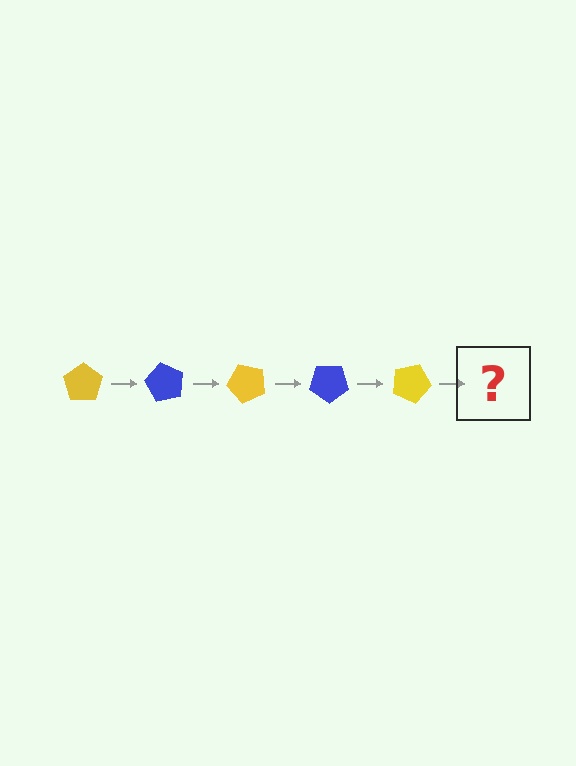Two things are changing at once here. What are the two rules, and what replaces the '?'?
The two rules are that it rotates 60 degrees each step and the color cycles through yellow and blue. The '?' should be a blue pentagon, rotated 300 degrees from the start.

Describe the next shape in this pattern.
It should be a blue pentagon, rotated 300 degrees from the start.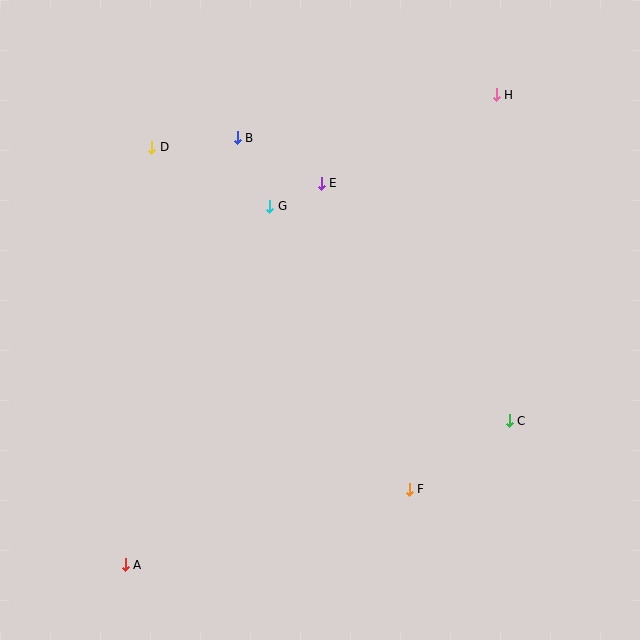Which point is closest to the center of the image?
Point G at (270, 206) is closest to the center.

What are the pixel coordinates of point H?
Point H is at (496, 95).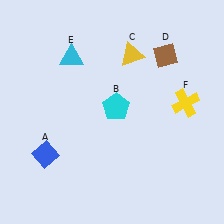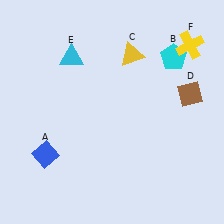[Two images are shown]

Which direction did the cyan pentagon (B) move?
The cyan pentagon (B) moved right.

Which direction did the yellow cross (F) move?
The yellow cross (F) moved up.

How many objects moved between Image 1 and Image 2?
3 objects moved between the two images.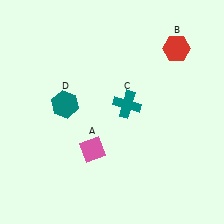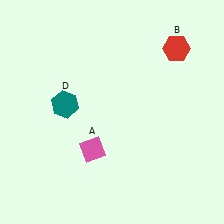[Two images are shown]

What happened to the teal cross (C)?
The teal cross (C) was removed in Image 2. It was in the top-right area of Image 1.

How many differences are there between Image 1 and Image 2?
There is 1 difference between the two images.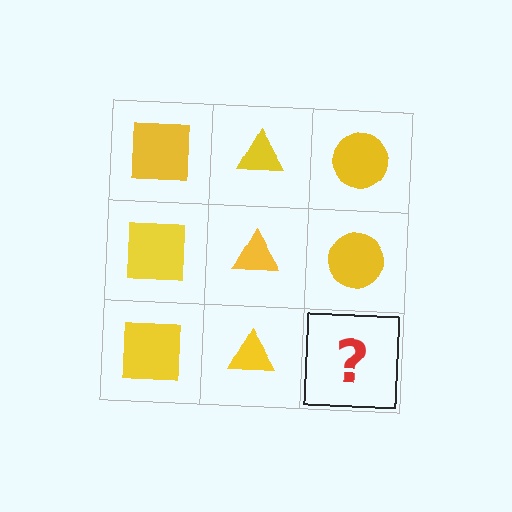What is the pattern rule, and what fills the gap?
The rule is that each column has a consistent shape. The gap should be filled with a yellow circle.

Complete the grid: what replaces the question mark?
The question mark should be replaced with a yellow circle.